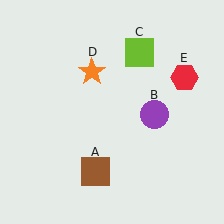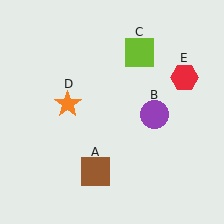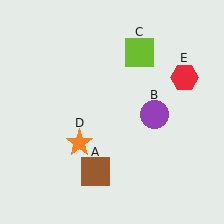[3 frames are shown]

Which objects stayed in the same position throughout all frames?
Brown square (object A) and purple circle (object B) and lime square (object C) and red hexagon (object E) remained stationary.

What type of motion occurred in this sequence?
The orange star (object D) rotated counterclockwise around the center of the scene.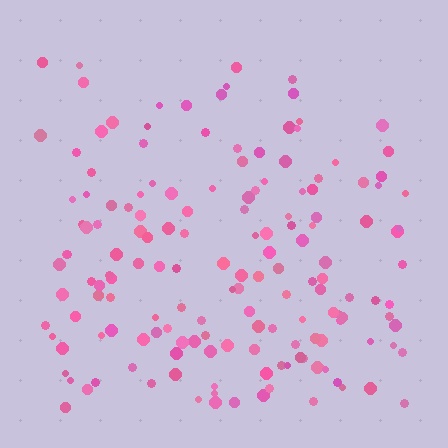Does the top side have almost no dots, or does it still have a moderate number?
Still a moderate number, just noticeably fewer than the bottom.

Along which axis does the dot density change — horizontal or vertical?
Vertical.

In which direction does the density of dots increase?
From top to bottom, with the bottom side densest.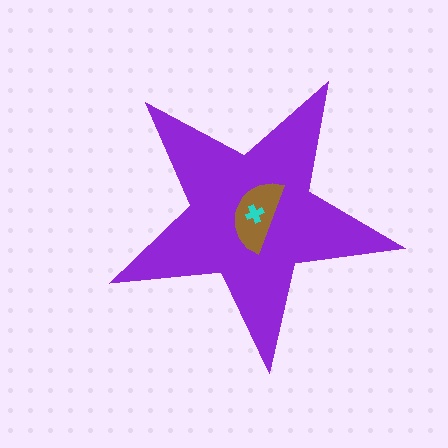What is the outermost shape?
The purple star.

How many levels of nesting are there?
3.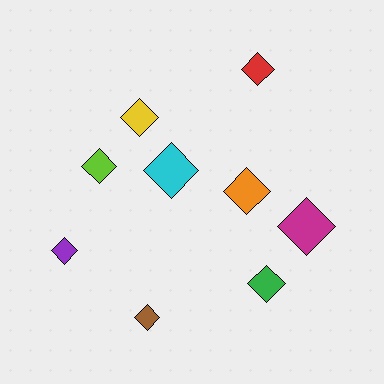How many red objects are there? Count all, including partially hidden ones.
There is 1 red object.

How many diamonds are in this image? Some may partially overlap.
There are 9 diamonds.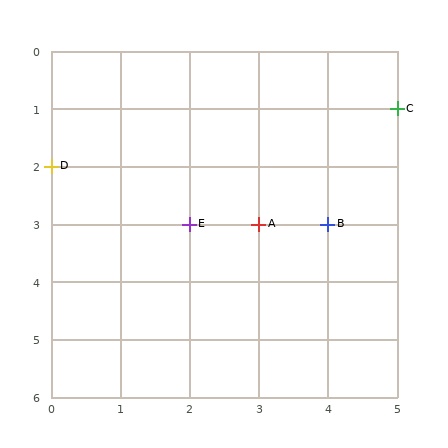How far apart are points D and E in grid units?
Points D and E are 2 columns and 1 row apart (about 2.2 grid units diagonally).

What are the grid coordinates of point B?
Point B is at grid coordinates (4, 3).